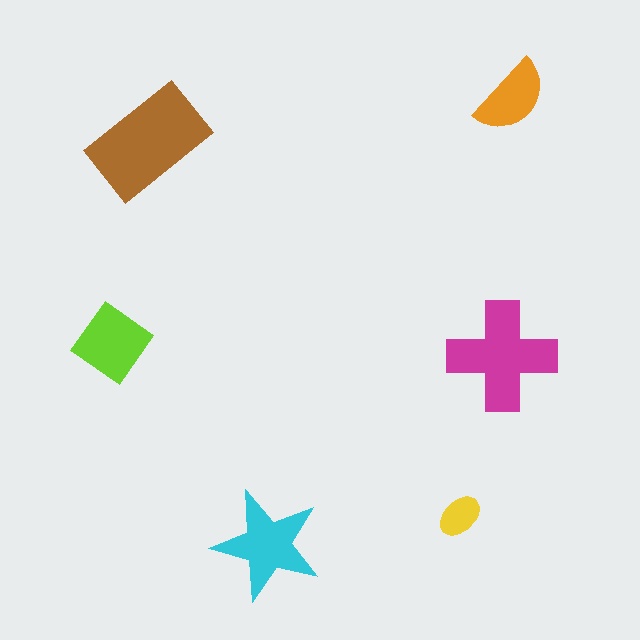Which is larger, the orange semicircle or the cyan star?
The cyan star.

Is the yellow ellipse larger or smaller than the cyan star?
Smaller.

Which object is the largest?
The brown rectangle.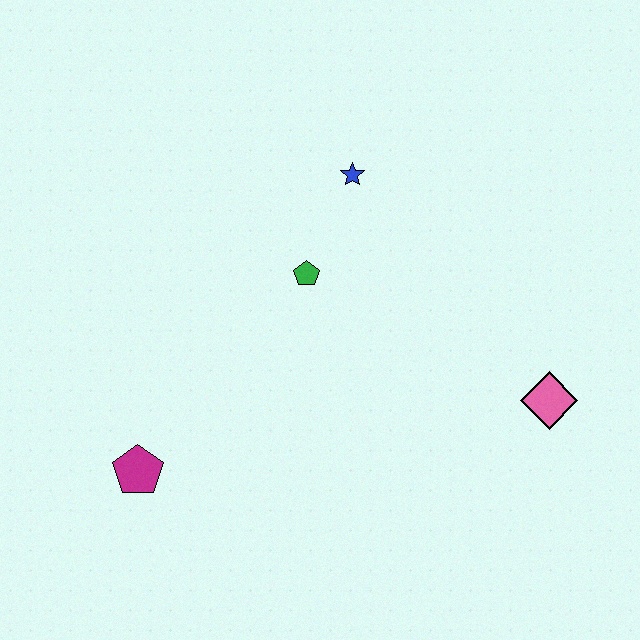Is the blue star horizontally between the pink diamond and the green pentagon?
Yes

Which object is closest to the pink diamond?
The green pentagon is closest to the pink diamond.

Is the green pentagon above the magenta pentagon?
Yes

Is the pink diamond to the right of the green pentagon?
Yes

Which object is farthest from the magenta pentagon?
The pink diamond is farthest from the magenta pentagon.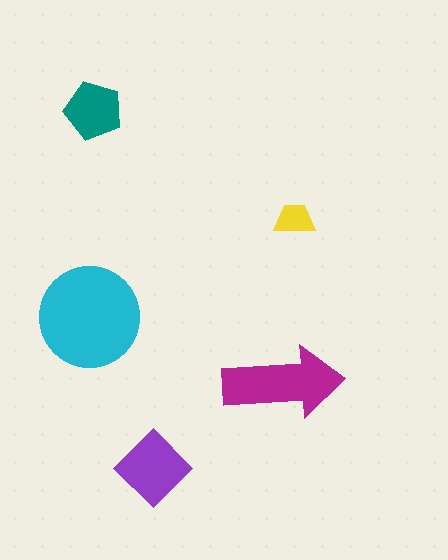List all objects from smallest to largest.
The yellow trapezoid, the teal pentagon, the purple diamond, the magenta arrow, the cyan circle.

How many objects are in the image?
There are 5 objects in the image.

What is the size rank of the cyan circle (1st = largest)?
1st.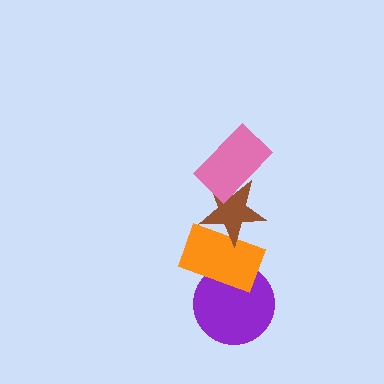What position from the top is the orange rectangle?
The orange rectangle is 3rd from the top.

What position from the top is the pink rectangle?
The pink rectangle is 1st from the top.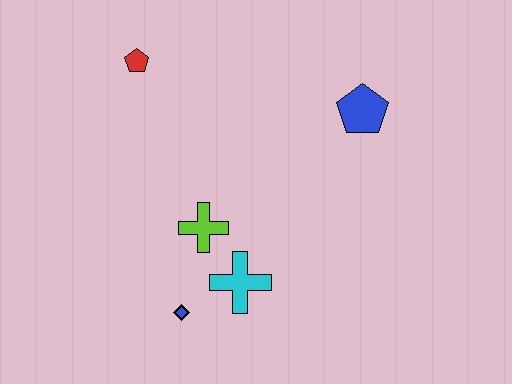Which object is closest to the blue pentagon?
The lime cross is closest to the blue pentagon.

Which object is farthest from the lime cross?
The blue pentagon is farthest from the lime cross.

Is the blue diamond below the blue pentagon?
Yes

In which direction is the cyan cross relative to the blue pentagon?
The cyan cross is below the blue pentagon.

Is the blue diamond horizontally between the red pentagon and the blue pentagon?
Yes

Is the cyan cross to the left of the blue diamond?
No